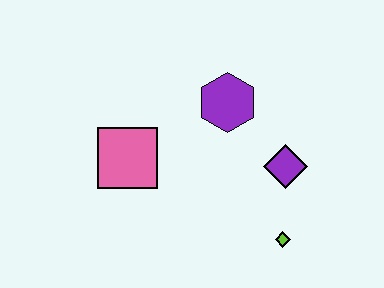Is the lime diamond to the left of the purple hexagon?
No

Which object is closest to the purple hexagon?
The purple diamond is closest to the purple hexagon.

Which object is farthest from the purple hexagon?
The lime diamond is farthest from the purple hexagon.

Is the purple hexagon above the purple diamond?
Yes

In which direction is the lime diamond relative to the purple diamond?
The lime diamond is below the purple diamond.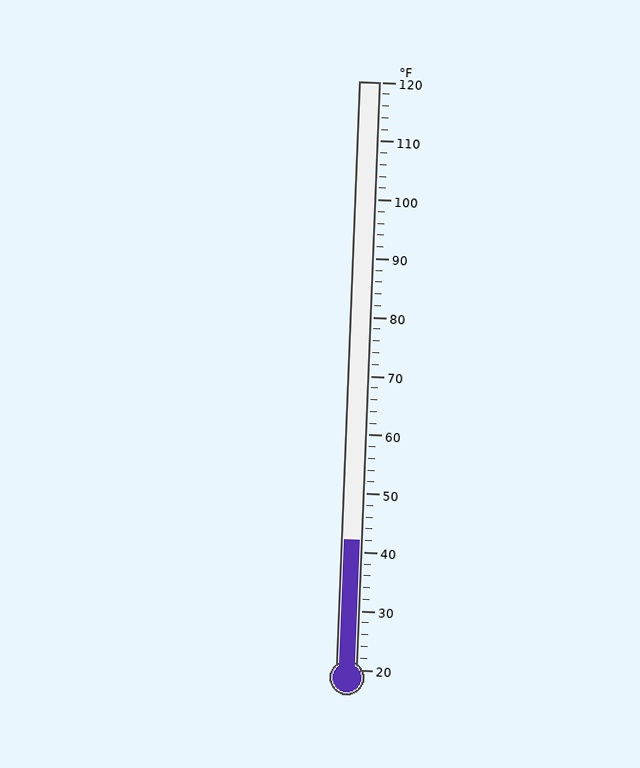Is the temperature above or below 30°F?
The temperature is above 30°F.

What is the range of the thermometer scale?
The thermometer scale ranges from 20°F to 120°F.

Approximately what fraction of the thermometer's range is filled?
The thermometer is filled to approximately 20% of its range.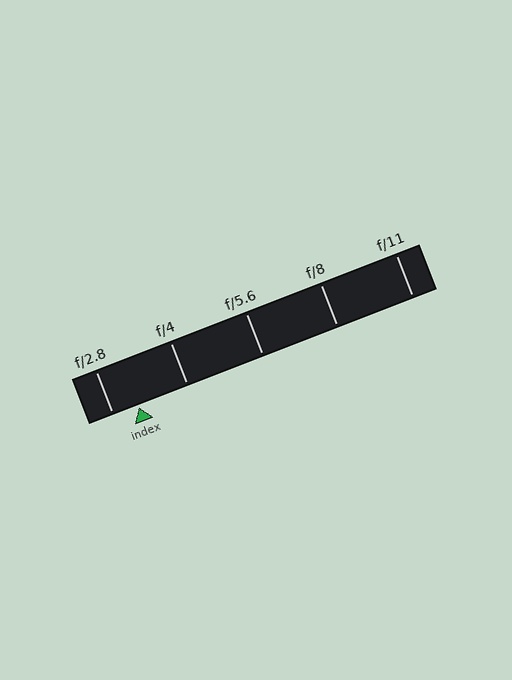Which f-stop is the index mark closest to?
The index mark is closest to f/2.8.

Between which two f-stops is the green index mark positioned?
The index mark is between f/2.8 and f/4.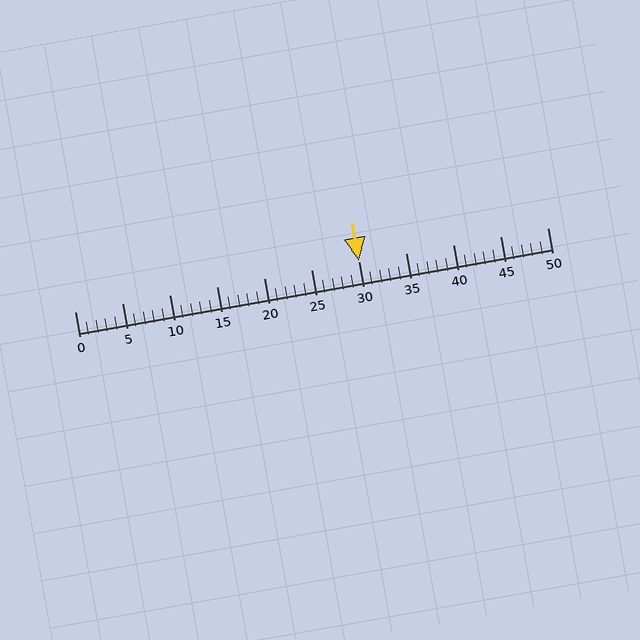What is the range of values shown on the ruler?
The ruler shows values from 0 to 50.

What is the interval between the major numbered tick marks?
The major tick marks are spaced 5 units apart.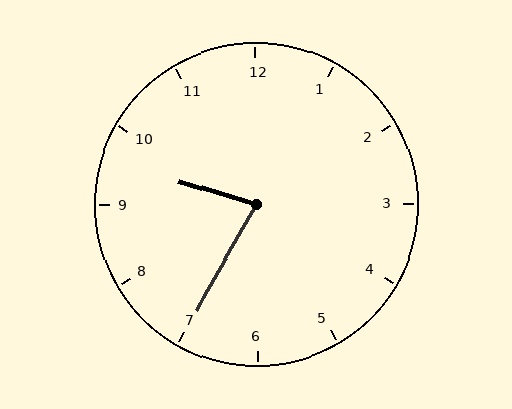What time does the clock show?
9:35.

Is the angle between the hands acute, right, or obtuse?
It is acute.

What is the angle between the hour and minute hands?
Approximately 78 degrees.